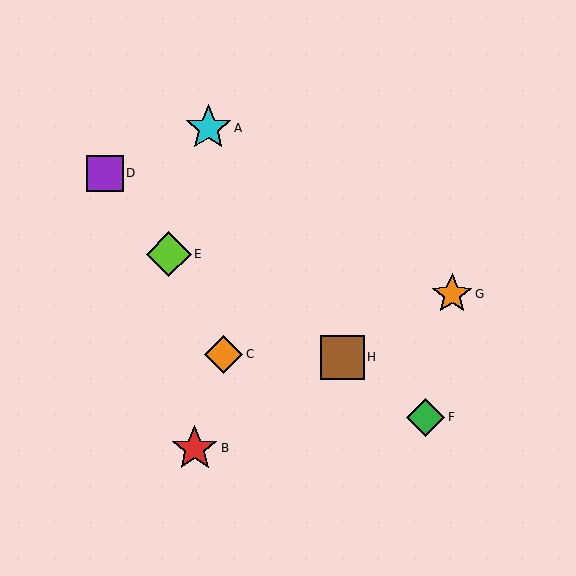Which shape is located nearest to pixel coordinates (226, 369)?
The orange diamond (labeled C) at (224, 354) is nearest to that location.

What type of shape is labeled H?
Shape H is a brown square.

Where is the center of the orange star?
The center of the orange star is at (452, 294).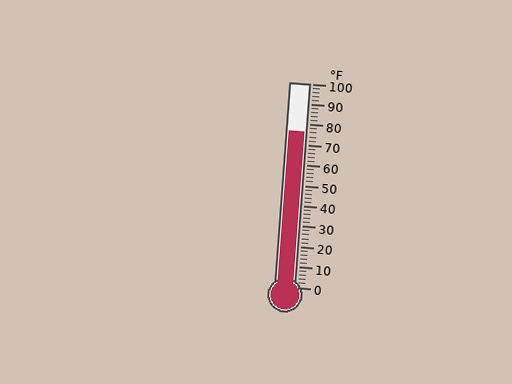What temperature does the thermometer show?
The thermometer shows approximately 76°F.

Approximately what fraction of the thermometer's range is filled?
The thermometer is filled to approximately 75% of its range.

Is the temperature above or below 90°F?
The temperature is below 90°F.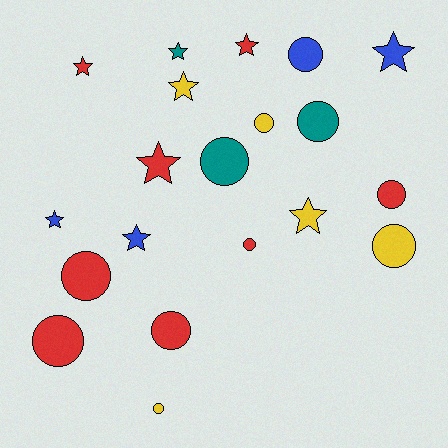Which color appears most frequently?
Red, with 8 objects.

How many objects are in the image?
There are 20 objects.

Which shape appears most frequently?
Circle, with 11 objects.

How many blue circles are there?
There is 1 blue circle.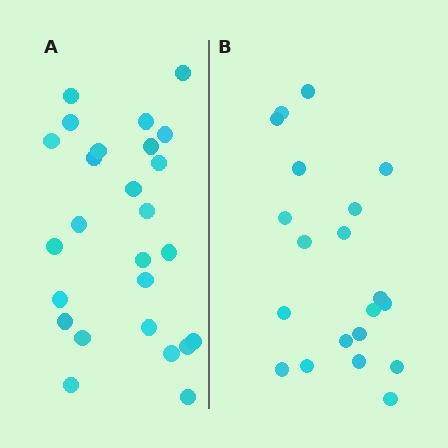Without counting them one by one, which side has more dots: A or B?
Region A (the left region) has more dots.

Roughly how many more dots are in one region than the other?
Region A has about 6 more dots than region B.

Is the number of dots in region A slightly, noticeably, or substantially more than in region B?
Region A has noticeably more, but not dramatically so. The ratio is roughly 1.3 to 1.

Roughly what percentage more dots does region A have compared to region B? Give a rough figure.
About 30% more.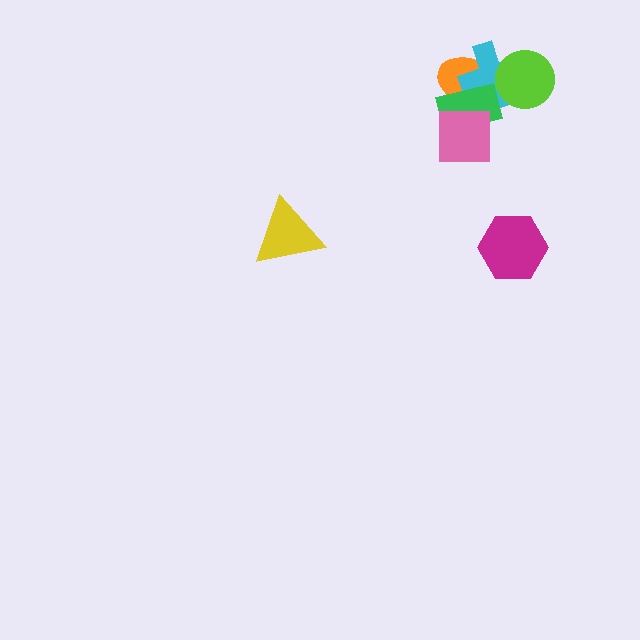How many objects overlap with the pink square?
2 objects overlap with the pink square.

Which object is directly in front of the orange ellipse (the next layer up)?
The cyan cross is directly in front of the orange ellipse.